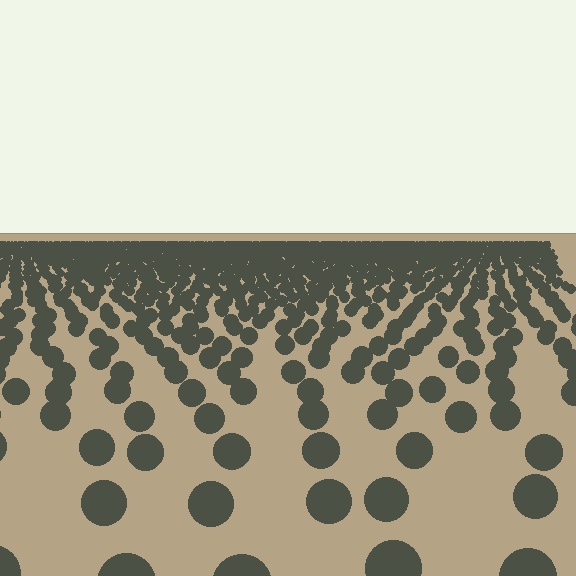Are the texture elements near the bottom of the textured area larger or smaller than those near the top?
Larger. Near the bottom, elements are closer to the viewer and appear at a bigger on-screen size.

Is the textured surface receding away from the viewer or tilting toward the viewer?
The surface is receding away from the viewer. Texture elements get smaller and denser toward the top.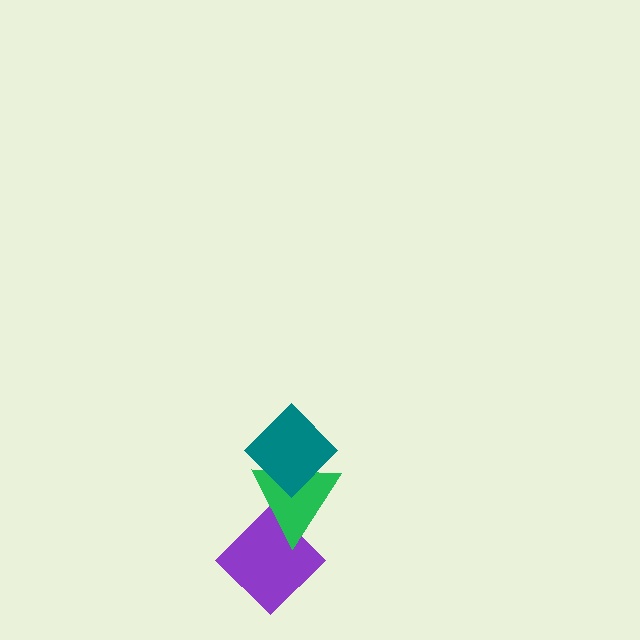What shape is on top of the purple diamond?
The green triangle is on top of the purple diamond.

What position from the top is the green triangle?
The green triangle is 2nd from the top.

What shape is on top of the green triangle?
The teal diamond is on top of the green triangle.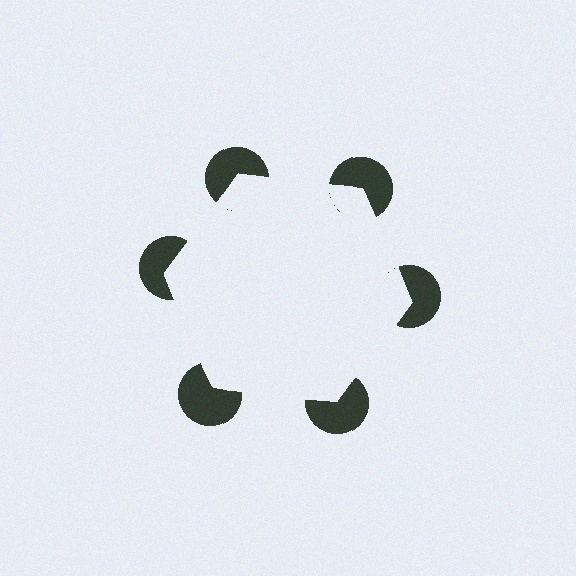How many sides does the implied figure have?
6 sides.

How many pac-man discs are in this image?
There are 6 — one at each vertex of the illusory hexagon.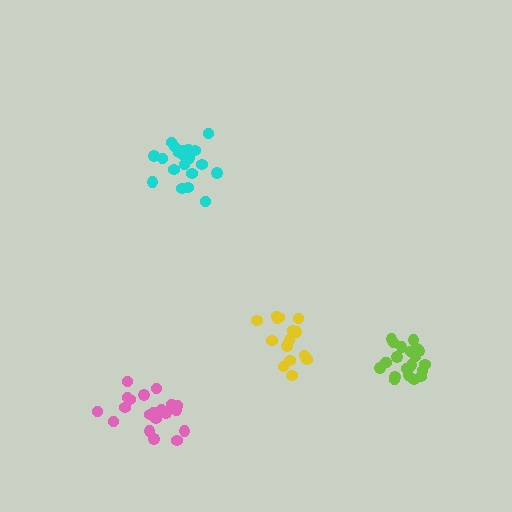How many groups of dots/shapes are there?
There are 4 groups.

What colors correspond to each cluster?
The clusters are colored: yellow, cyan, pink, lime.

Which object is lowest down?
The pink cluster is bottommost.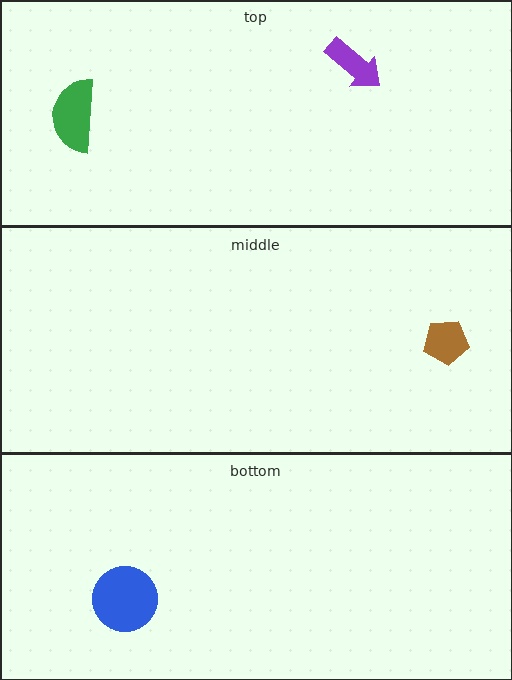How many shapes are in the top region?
2.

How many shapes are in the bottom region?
1.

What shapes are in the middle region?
The brown pentagon.